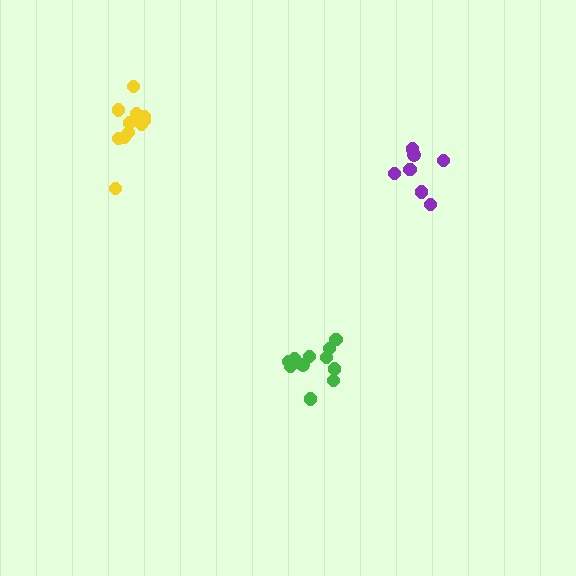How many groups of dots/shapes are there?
There are 3 groups.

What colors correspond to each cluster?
The clusters are colored: yellow, purple, green.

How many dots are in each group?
Group 1: 11 dots, Group 2: 7 dots, Group 3: 11 dots (29 total).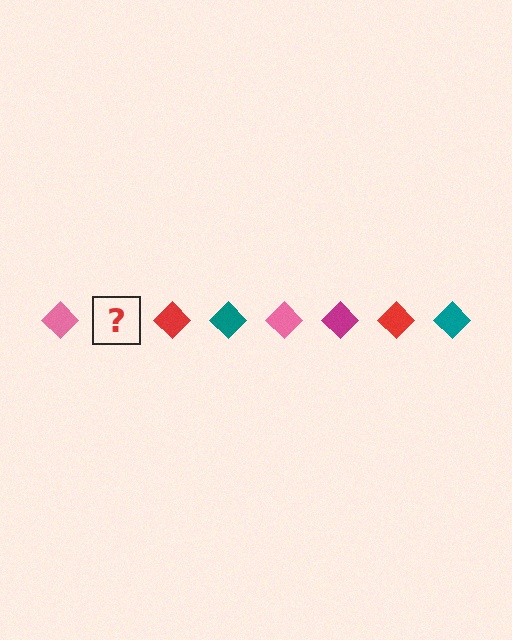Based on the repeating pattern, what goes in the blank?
The blank should be a magenta diamond.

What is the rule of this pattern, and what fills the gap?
The rule is that the pattern cycles through pink, magenta, red, teal diamonds. The gap should be filled with a magenta diamond.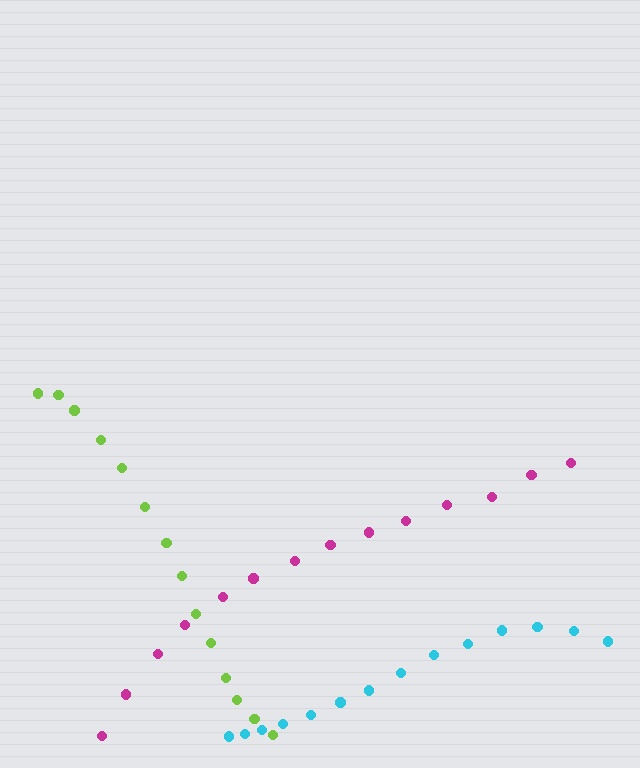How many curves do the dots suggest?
There are 3 distinct paths.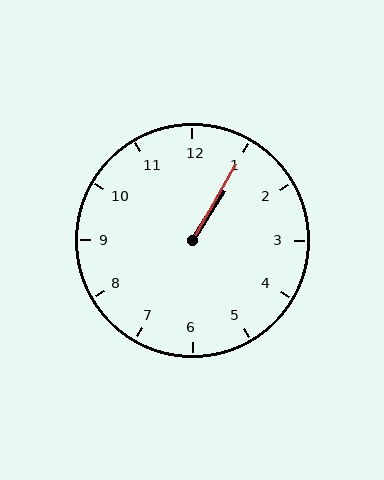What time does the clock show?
1:05.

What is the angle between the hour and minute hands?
Approximately 2 degrees.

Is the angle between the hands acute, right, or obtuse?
It is acute.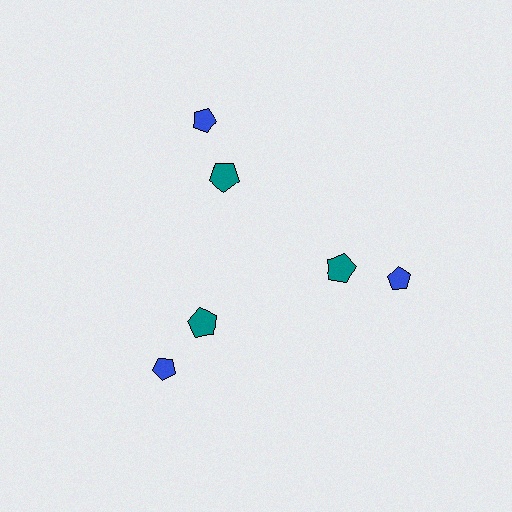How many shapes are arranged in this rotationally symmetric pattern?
There are 6 shapes, arranged in 3 groups of 2.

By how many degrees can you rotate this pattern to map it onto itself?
The pattern maps onto itself every 120 degrees of rotation.